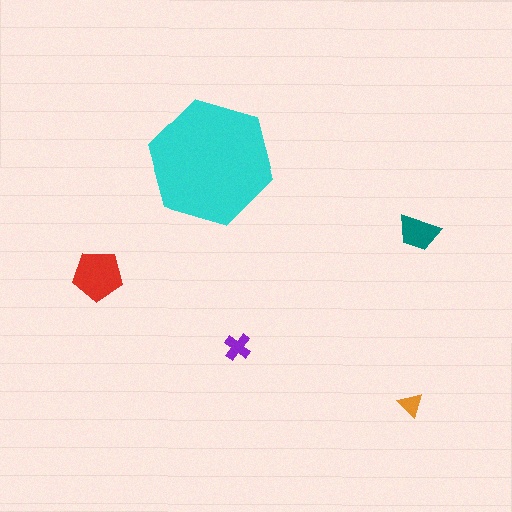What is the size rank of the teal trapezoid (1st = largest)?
3rd.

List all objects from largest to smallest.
The cyan hexagon, the red pentagon, the teal trapezoid, the purple cross, the orange triangle.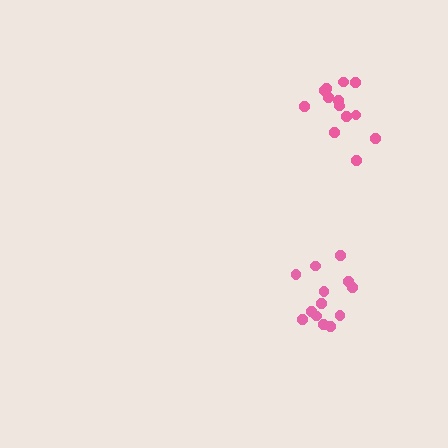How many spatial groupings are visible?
There are 2 spatial groupings.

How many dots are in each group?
Group 1: 13 dots, Group 2: 13 dots (26 total).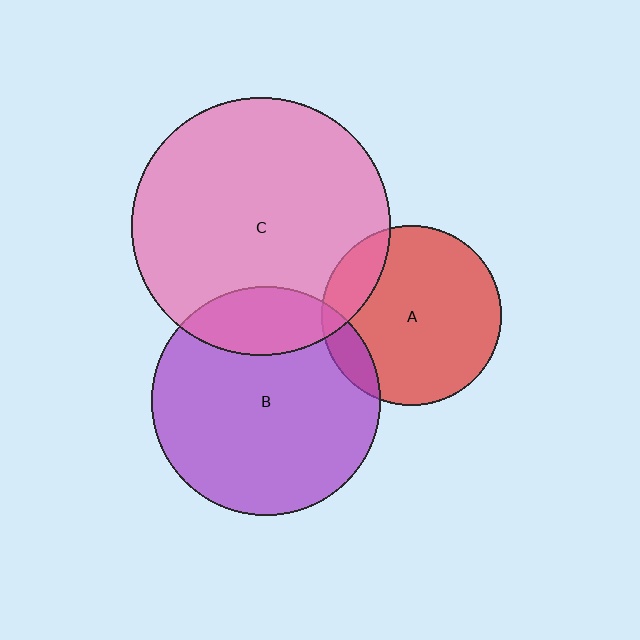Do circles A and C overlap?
Yes.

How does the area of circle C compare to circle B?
Approximately 1.3 times.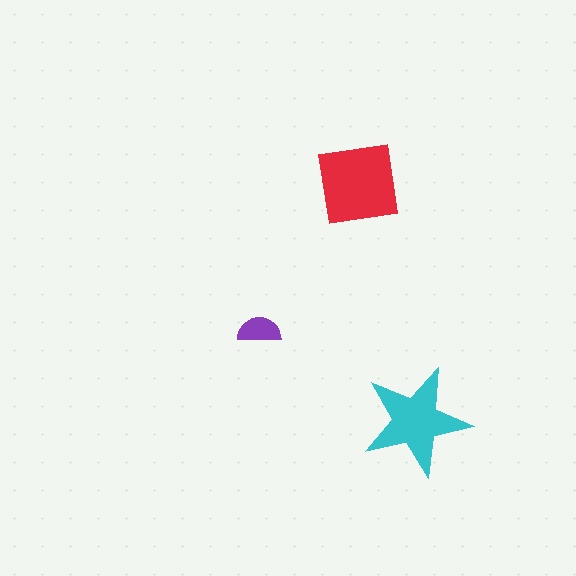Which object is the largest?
The red square.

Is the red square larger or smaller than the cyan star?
Larger.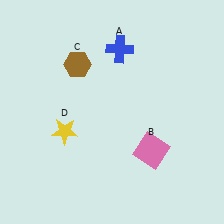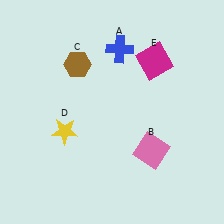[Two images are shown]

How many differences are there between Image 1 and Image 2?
There is 1 difference between the two images.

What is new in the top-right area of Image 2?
A magenta square (E) was added in the top-right area of Image 2.